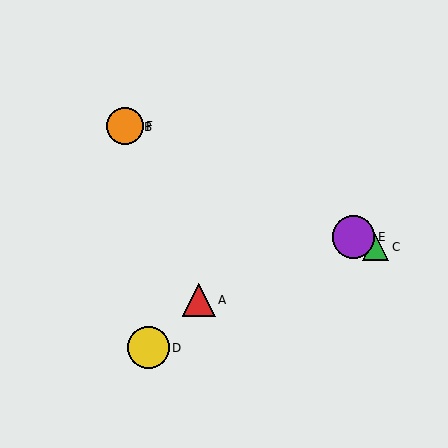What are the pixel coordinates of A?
Object A is at (199, 300).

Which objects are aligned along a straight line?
Objects B, C, E, F are aligned along a straight line.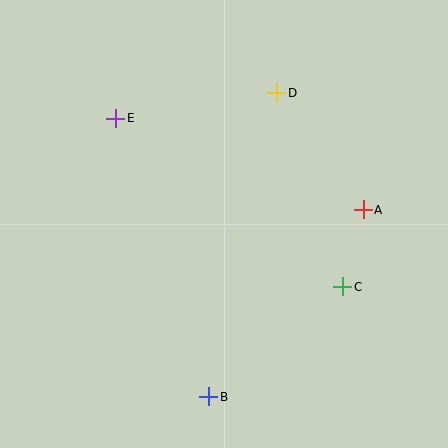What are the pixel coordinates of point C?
Point C is at (343, 287).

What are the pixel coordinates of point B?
Point B is at (209, 397).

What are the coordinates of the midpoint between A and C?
The midpoint between A and C is at (353, 248).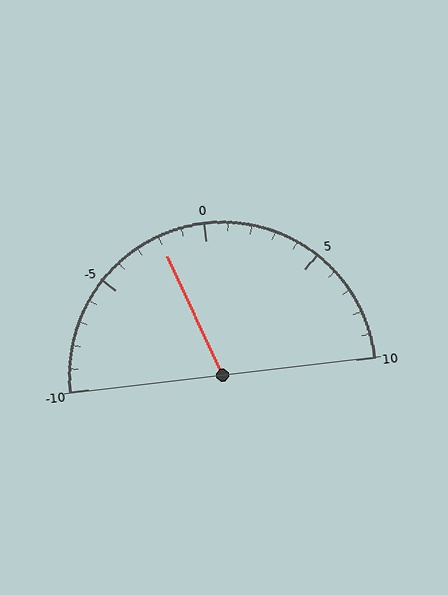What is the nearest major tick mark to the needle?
The nearest major tick mark is 0.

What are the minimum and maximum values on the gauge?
The gauge ranges from -10 to 10.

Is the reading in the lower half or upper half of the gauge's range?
The reading is in the lower half of the range (-10 to 10).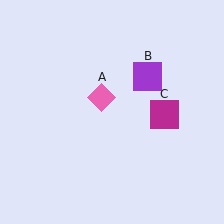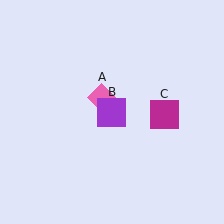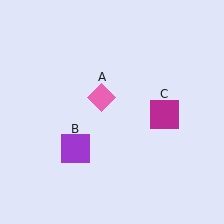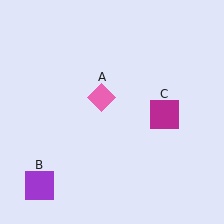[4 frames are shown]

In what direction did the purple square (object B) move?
The purple square (object B) moved down and to the left.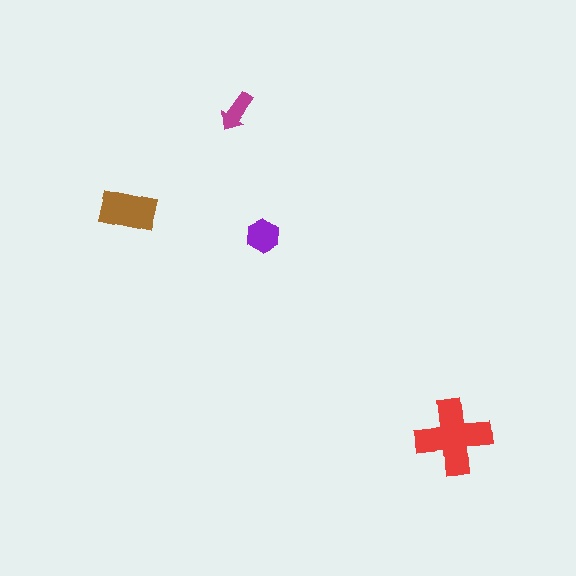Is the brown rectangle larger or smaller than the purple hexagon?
Larger.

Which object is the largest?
The red cross.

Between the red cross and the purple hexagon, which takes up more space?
The red cross.